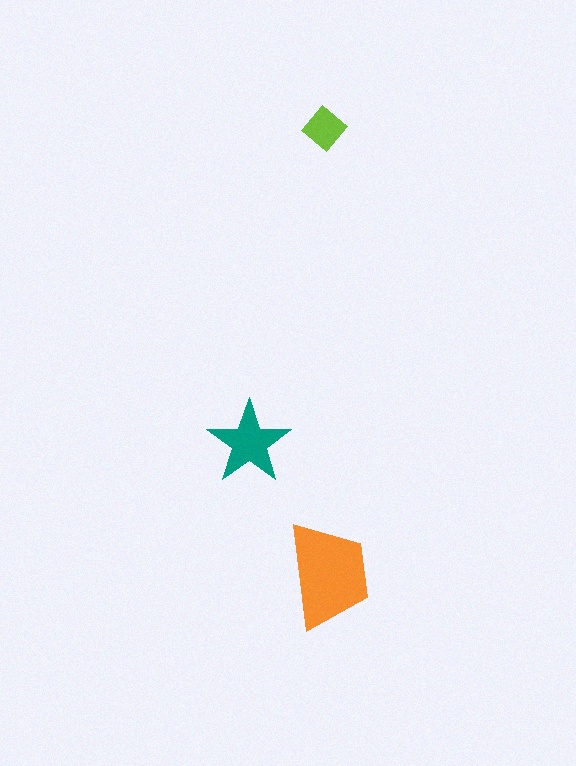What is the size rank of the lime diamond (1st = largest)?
3rd.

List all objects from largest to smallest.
The orange trapezoid, the teal star, the lime diamond.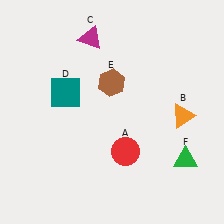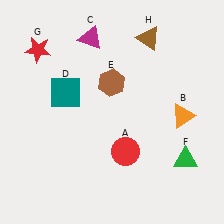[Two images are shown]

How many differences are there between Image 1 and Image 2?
There are 2 differences between the two images.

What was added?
A red star (G), a brown triangle (H) were added in Image 2.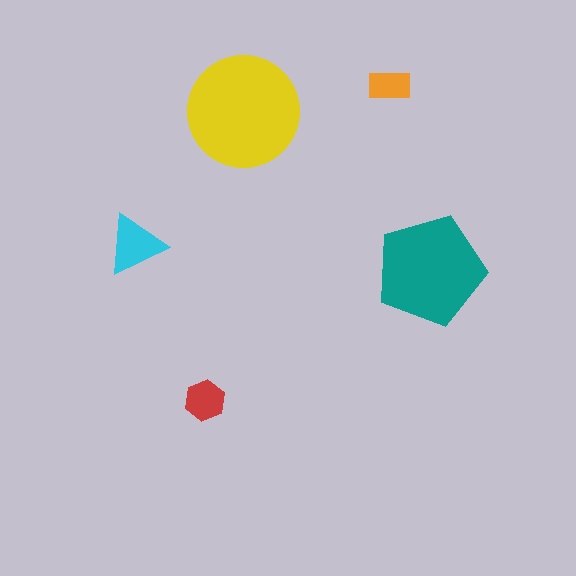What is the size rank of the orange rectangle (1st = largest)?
5th.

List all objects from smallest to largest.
The orange rectangle, the red hexagon, the cyan triangle, the teal pentagon, the yellow circle.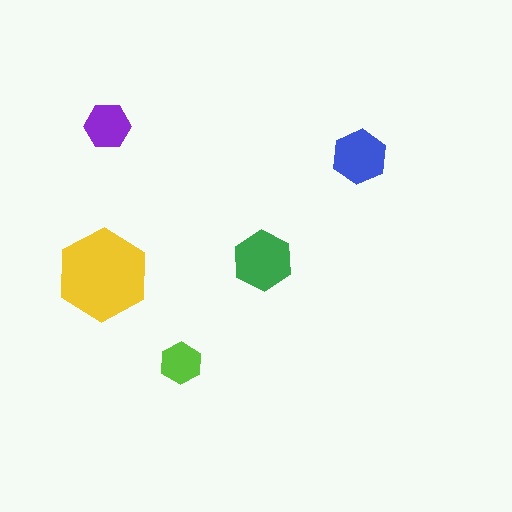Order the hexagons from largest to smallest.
the yellow one, the green one, the blue one, the purple one, the lime one.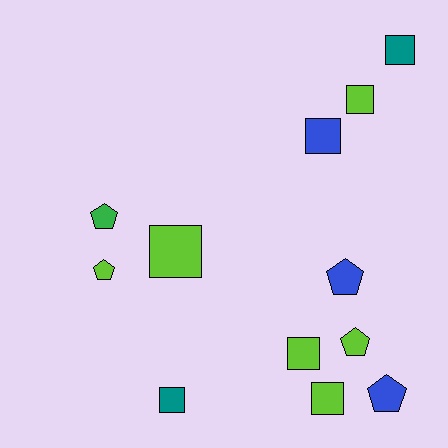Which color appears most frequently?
Lime, with 6 objects.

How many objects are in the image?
There are 12 objects.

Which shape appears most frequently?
Square, with 7 objects.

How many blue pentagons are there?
There are 2 blue pentagons.